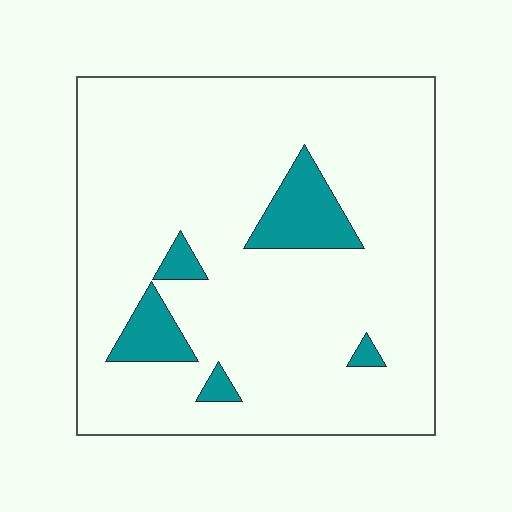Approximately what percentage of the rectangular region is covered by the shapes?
Approximately 10%.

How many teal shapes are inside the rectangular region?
5.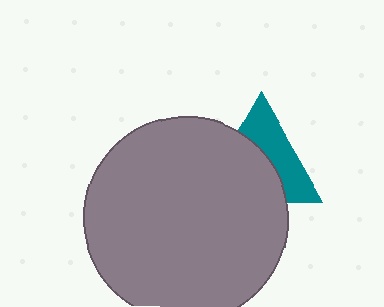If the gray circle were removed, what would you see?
You would see the complete teal triangle.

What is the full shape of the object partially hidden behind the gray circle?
The partially hidden object is a teal triangle.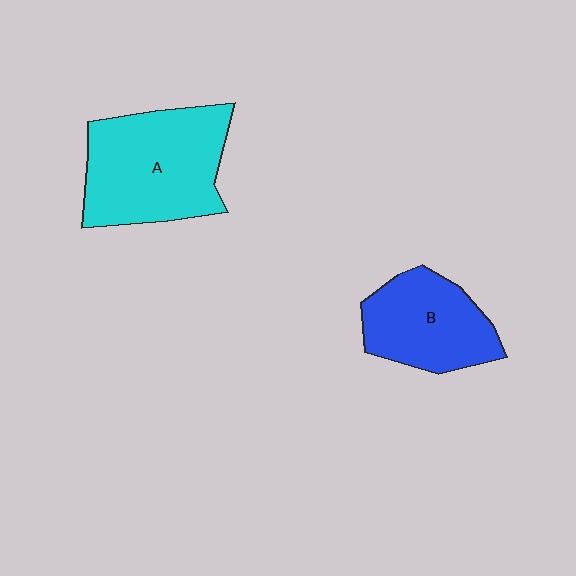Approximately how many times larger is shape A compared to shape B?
Approximately 1.4 times.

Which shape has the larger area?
Shape A (cyan).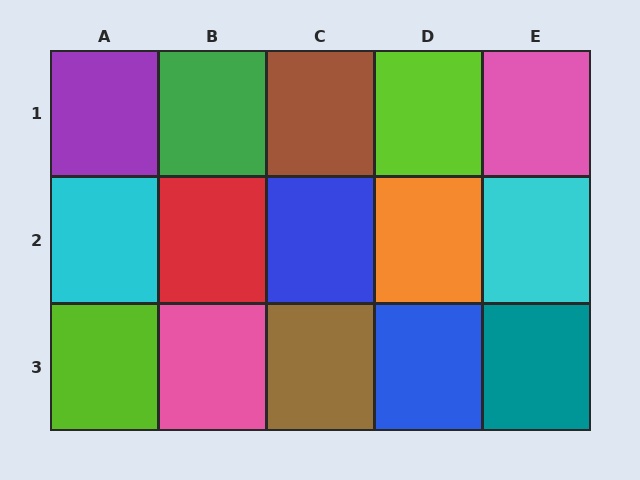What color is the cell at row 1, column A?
Purple.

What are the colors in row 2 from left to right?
Cyan, red, blue, orange, cyan.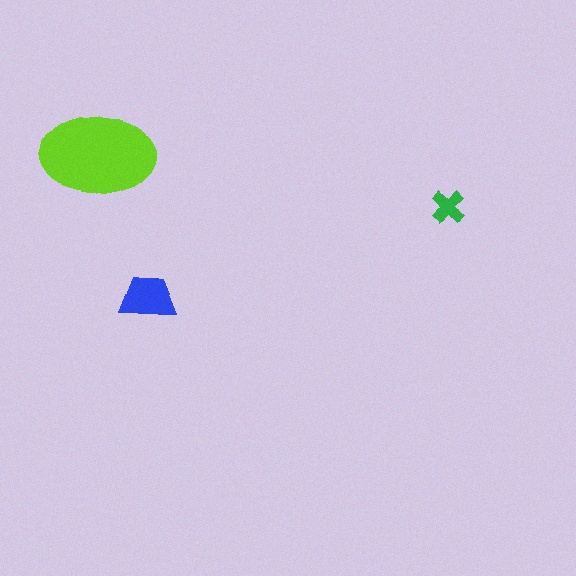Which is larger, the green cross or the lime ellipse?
The lime ellipse.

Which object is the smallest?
The green cross.